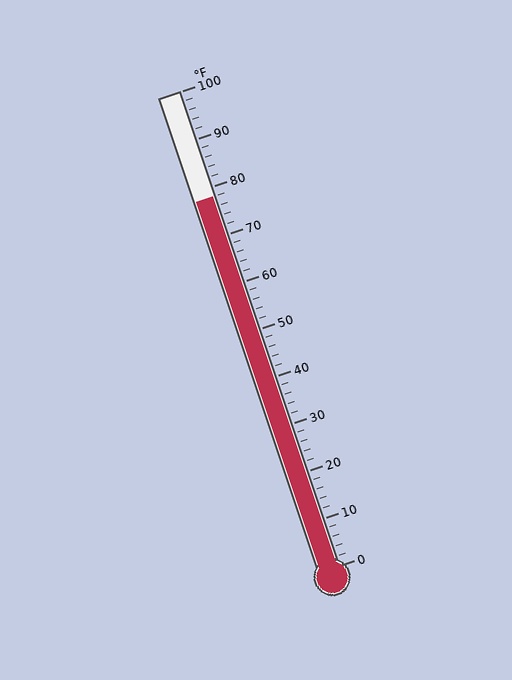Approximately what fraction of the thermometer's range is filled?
The thermometer is filled to approximately 80% of its range.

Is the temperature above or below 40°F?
The temperature is above 40°F.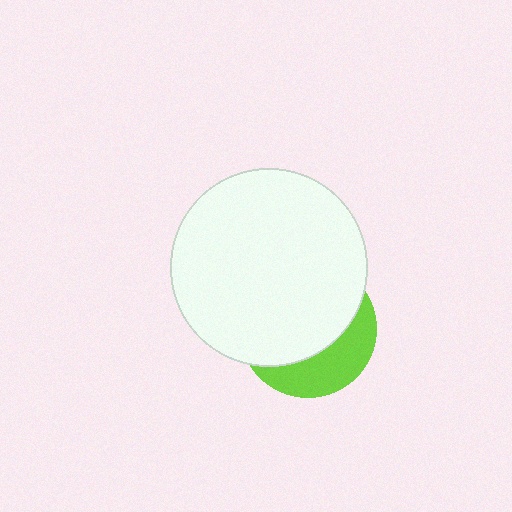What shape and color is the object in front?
The object in front is a white circle.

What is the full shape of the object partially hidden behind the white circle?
The partially hidden object is a lime circle.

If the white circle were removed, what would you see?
You would see the complete lime circle.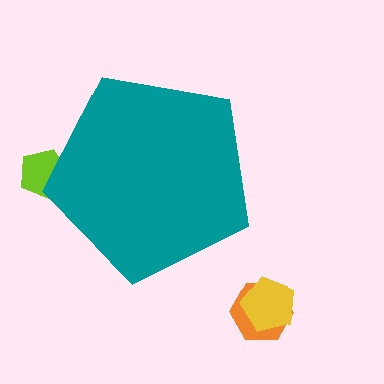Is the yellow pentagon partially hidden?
No, the yellow pentagon is fully visible.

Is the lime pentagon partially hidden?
Yes, the lime pentagon is partially hidden behind the teal pentagon.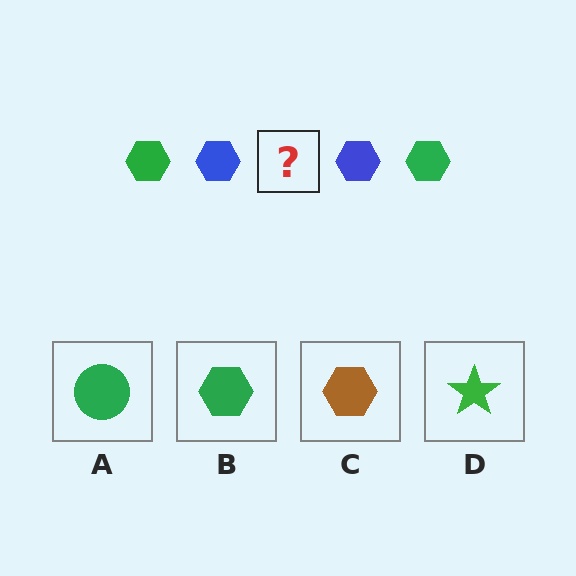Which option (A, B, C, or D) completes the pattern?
B.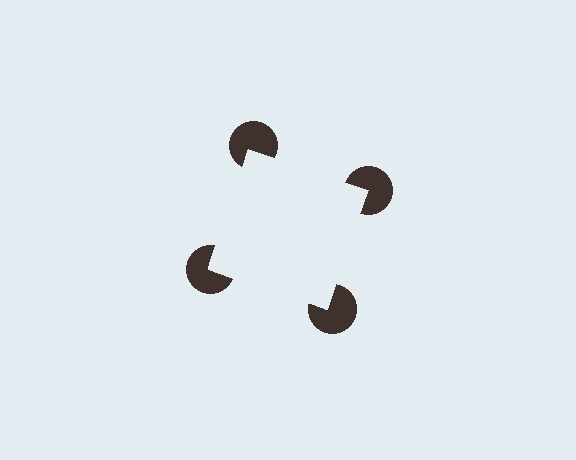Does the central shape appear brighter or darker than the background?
It typically appears slightly brighter than the background, even though no actual brightness change is drawn.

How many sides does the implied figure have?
4 sides.